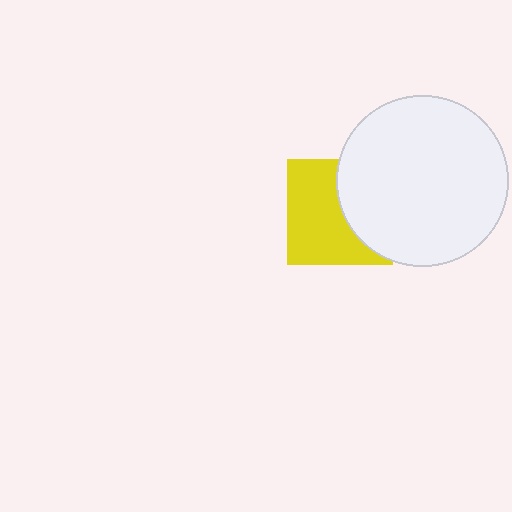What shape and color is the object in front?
The object in front is a white circle.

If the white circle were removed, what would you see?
You would see the complete yellow square.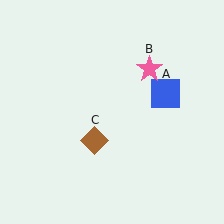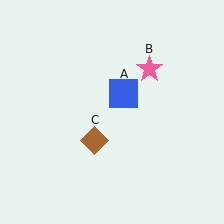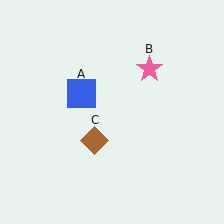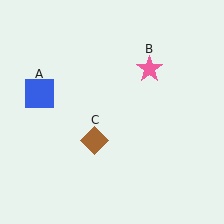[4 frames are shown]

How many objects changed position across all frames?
1 object changed position: blue square (object A).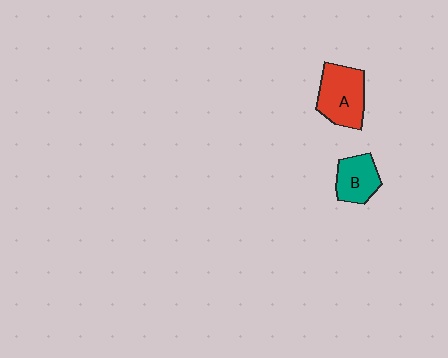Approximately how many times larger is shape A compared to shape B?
Approximately 1.4 times.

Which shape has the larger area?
Shape A (red).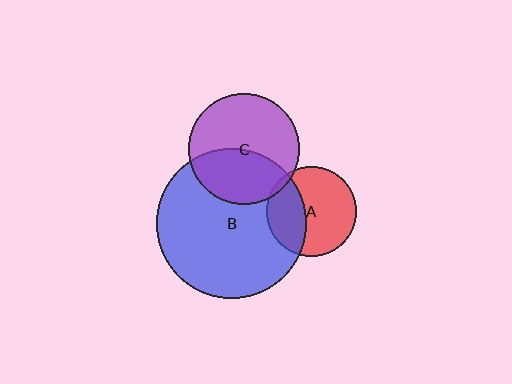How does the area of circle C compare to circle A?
Approximately 1.5 times.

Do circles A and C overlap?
Yes.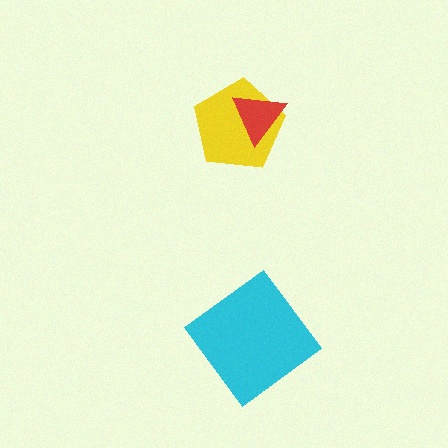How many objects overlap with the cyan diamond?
0 objects overlap with the cyan diamond.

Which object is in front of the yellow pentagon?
The red triangle is in front of the yellow pentagon.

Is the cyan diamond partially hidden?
No, no other shape covers it.